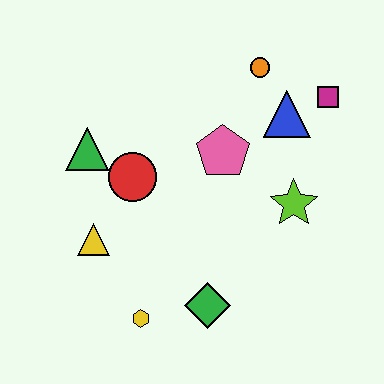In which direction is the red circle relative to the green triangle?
The red circle is to the right of the green triangle.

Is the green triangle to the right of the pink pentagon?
No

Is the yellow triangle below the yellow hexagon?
No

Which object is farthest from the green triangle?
The magenta square is farthest from the green triangle.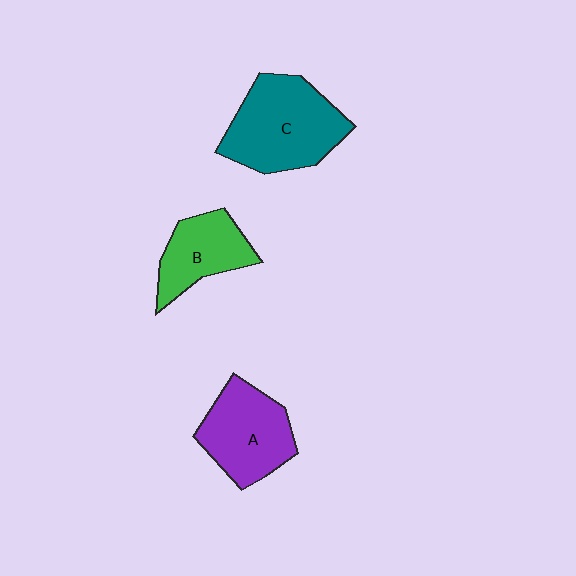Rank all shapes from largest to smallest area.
From largest to smallest: C (teal), A (purple), B (green).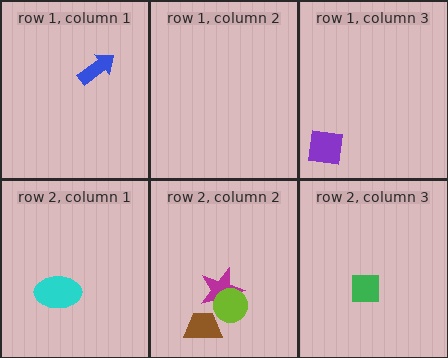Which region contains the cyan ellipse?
The row 2, column 1 region.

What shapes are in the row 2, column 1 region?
The cyan ellipse.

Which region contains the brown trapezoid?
The row 2, column 2 region.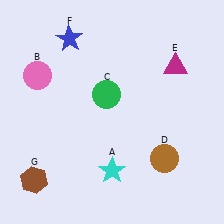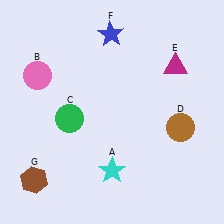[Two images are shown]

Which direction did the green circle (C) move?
The green circle (C) moved left.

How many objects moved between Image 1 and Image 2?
3 objects moved between the two images.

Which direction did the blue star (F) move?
The blue star (F) moved right.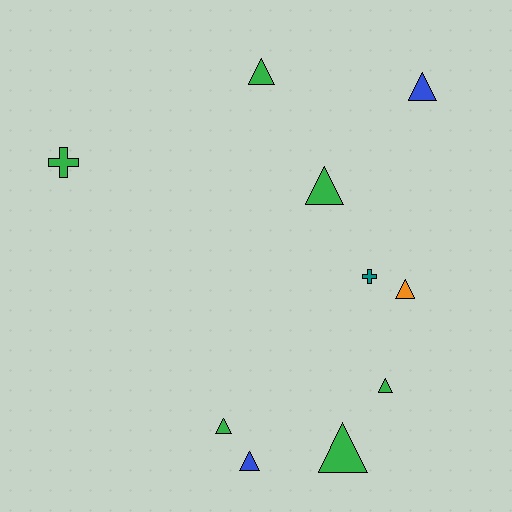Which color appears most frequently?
Green, with 6 objects.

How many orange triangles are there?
There is 1 orange triangle.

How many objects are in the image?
There are 10 objects.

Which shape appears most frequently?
Triangle, with 8 objects.